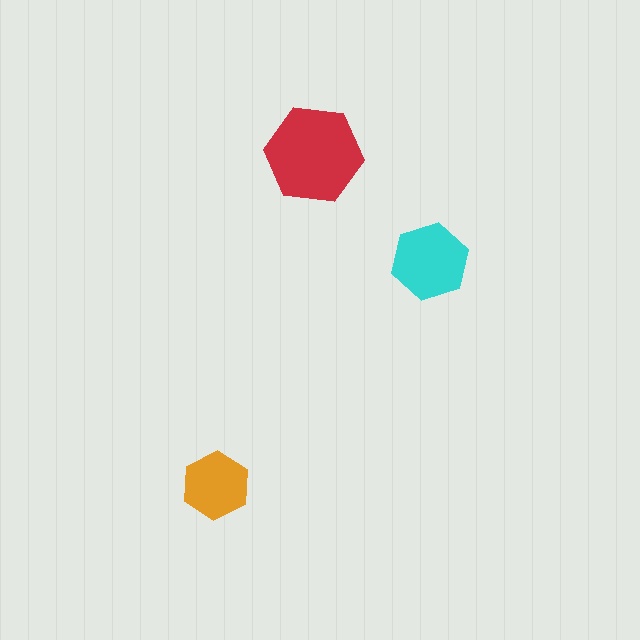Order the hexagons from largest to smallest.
the red one, the cyan one, the orange one.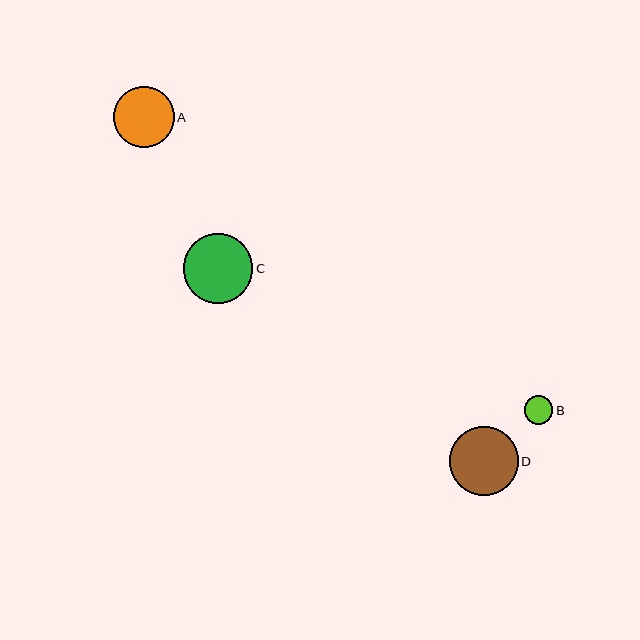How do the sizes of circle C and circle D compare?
Circle C and circle D are approximately the same size.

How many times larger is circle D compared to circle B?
Circle D is approximately 2.4 times the size of circle B.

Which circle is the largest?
Circle C is the largest with a size of approximately 70 pixels.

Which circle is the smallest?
Circle B is the smallest with a size of approximately 29 pixels.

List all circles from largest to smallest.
From largest to smallest: C, D, A, B.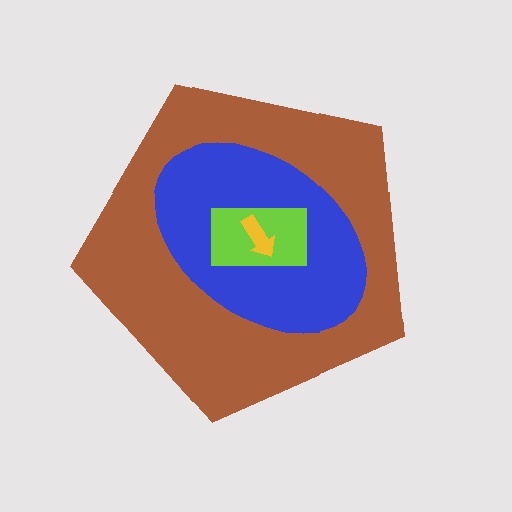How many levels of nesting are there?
4.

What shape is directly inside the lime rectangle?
The yellow arrow.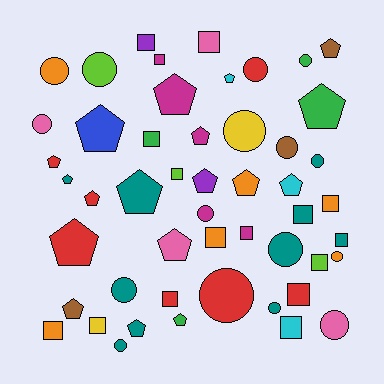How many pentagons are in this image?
There are 18 pentagons.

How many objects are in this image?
There are 50 objects.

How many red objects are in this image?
There are 7 red objects.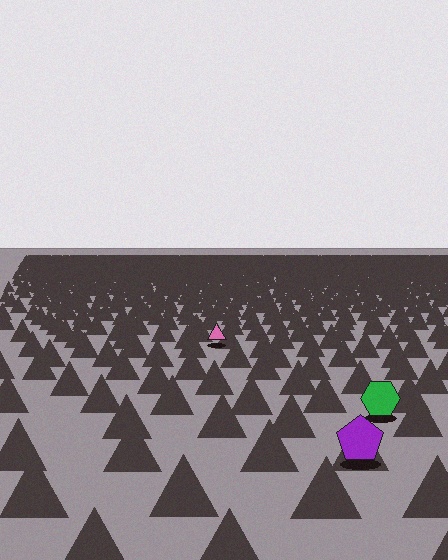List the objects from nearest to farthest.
From nearest to farthest: the purple pentagon, the green hexagon, the pink triangle.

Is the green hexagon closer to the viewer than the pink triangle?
Yes. The green hexagon is closer — you can tell from the texture gradient: the ground texture is coarser near it.